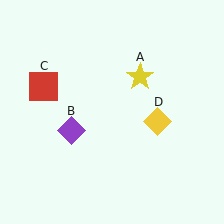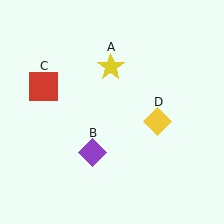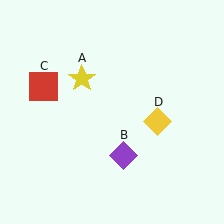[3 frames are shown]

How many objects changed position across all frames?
2 objects changed position: yellow star (object A), purple diamond (object B).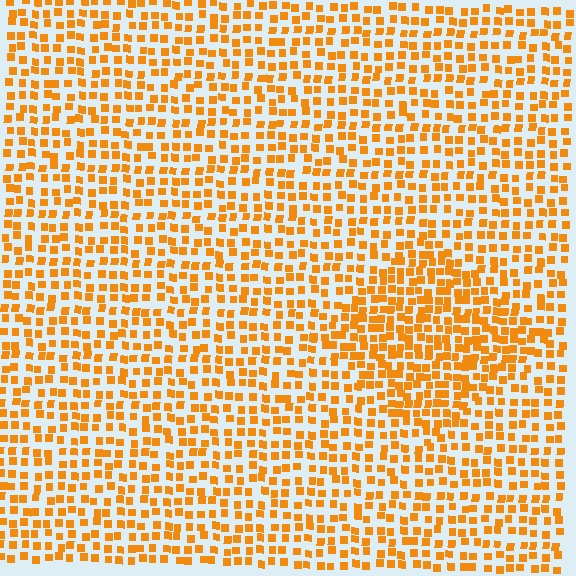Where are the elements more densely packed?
The elements are more densely packed inside the diamond boundary.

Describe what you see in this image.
The image contains small orange elements arranged at two different densities. A diamond-shaped region is visible where the elements are more densely packed than the surrounding area.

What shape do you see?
I see a diamond.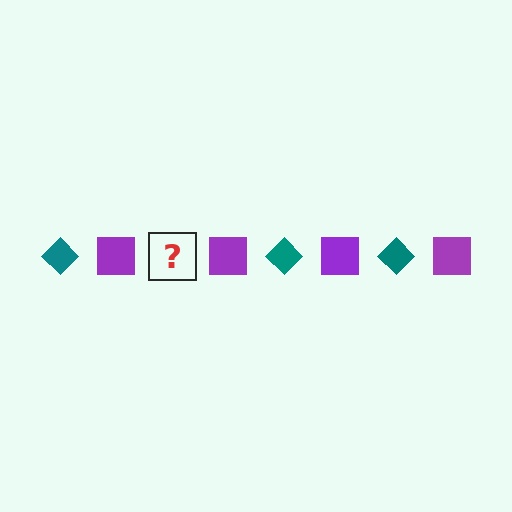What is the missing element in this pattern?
The missing element is a teal diamond.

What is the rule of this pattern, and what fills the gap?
The rule is that the pattern alternates between teal diamond and purple square. The gap should be filled with a teal diamond.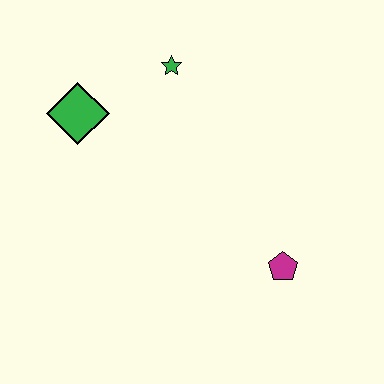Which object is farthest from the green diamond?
The magenta pentagon is farthest from the green diamond.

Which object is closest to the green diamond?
The green star is closest to the green diamond.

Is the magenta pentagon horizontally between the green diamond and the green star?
No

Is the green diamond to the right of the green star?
No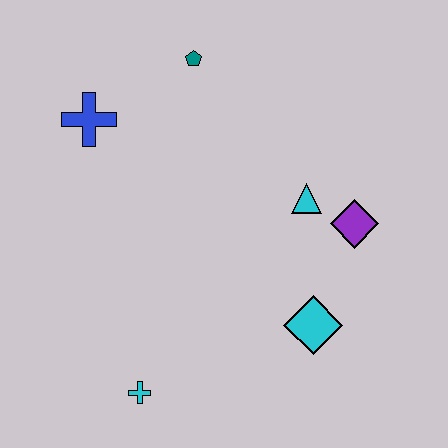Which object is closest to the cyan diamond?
The purple diamond is closest to the cyan diamond.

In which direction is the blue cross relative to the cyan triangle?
The blue cross is to the left of the cyan triangle.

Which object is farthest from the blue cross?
The cyan diamond is farthest from the blue cross.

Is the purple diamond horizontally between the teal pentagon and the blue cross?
No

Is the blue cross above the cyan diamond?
Yes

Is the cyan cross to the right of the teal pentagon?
No